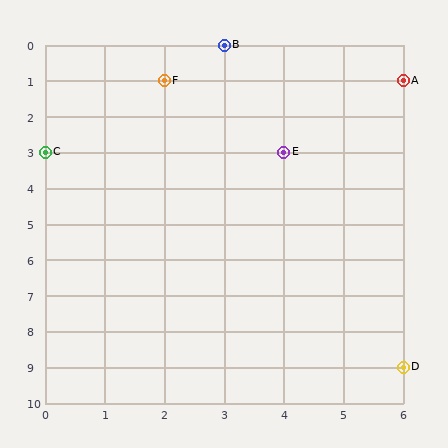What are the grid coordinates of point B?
Point B is at grid coordinates (3, 0).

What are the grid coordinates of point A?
Point A is at grid coordinates (6, 1).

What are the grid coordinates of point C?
Point C is at grid coordinates (0, 3).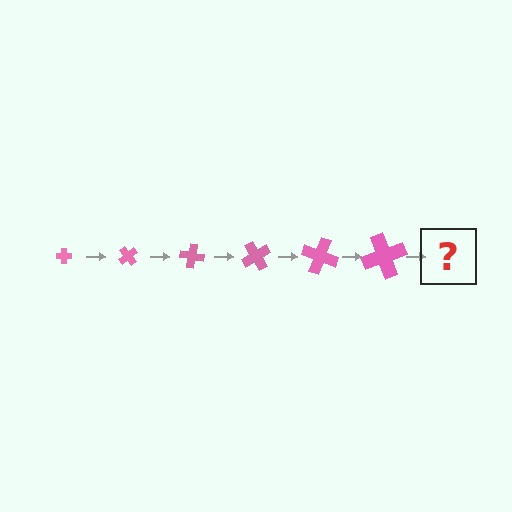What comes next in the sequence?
The next element should be a cross, larger than the previous one and rotated 300 degrees from the start.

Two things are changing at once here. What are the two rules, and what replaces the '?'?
The two rules are that the cross grows larger each step and it rotates 50 degrees each step. The '?' should be a cross, larger than the previous one and rotated 300 degrees from the start.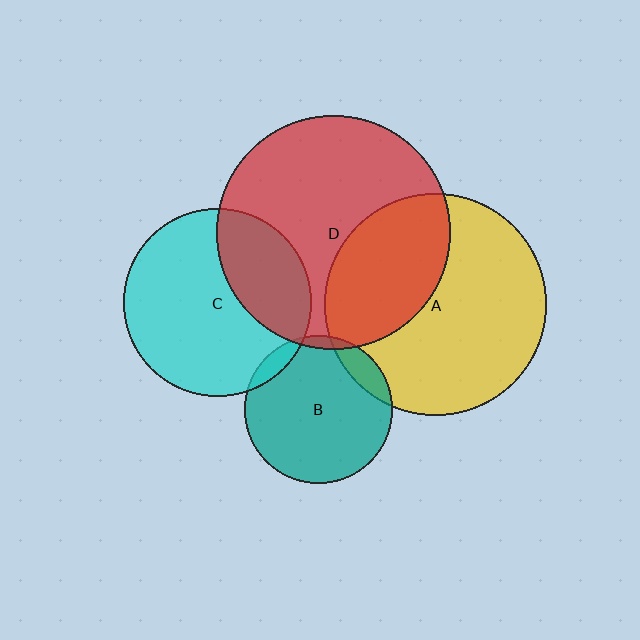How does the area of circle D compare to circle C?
Approximately 1.6 times.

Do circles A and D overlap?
Yes.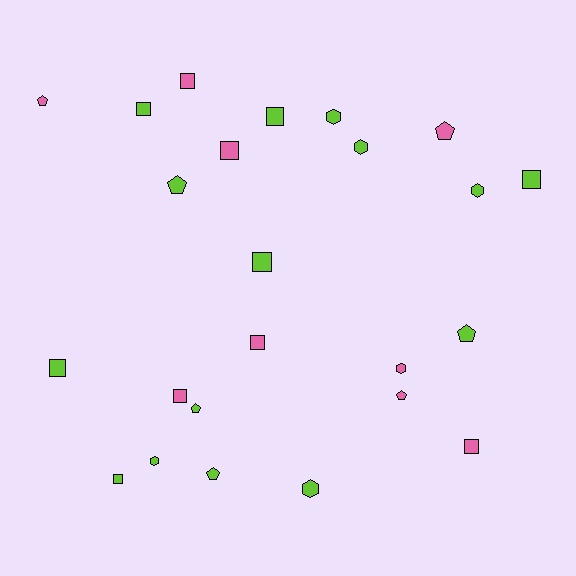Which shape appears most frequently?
Square, with 11 objects.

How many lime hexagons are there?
There are 5 lime hexagons.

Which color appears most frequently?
Lime, with 15 objects.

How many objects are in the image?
There are 24 objects.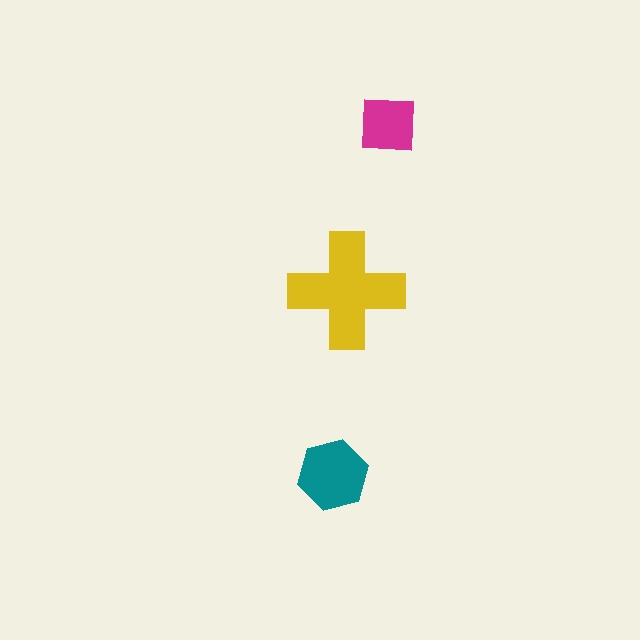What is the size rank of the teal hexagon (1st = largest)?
2nd.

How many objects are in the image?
There are 3 objects in the image.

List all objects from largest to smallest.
The yellow cross, the teal hexagon, the magenta square.